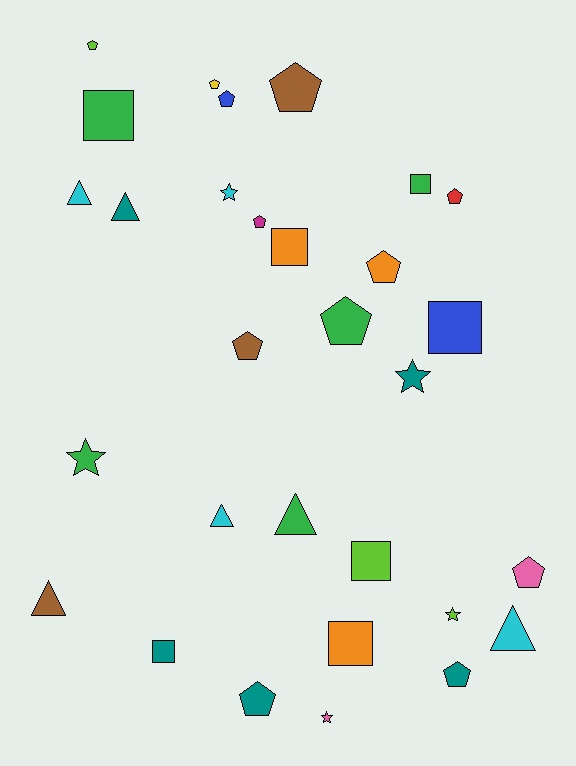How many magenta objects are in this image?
There is 1 magenta object.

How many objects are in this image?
There are 30 objects.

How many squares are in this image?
There are 7 squares.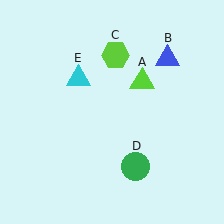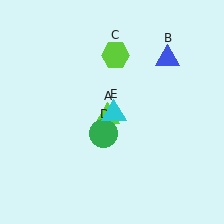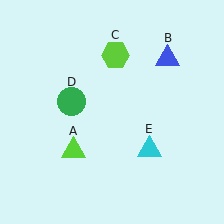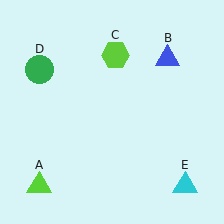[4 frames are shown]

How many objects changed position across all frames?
3 objects changed position: lime triangle (object A), green circle (object D), cyan triangle (object E).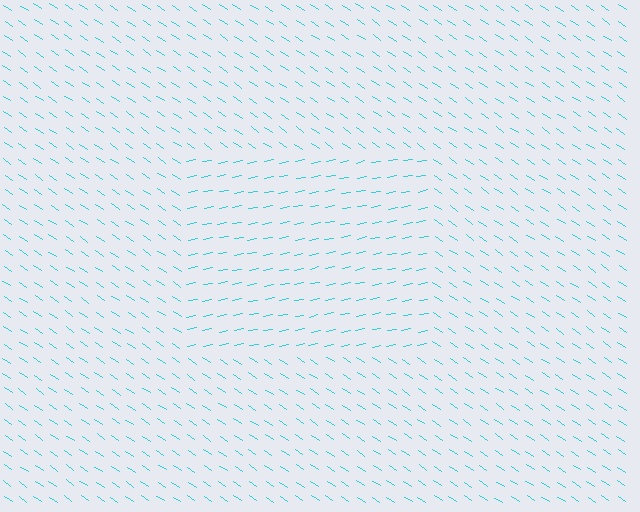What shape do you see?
I see a rectangle.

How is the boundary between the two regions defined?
The boundary is defined purely by a change in line orientation (approximately 45 degrees difference). All lines are the same color and thickness.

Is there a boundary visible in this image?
Yes, there is a texture boundary formed by a change in line orientation.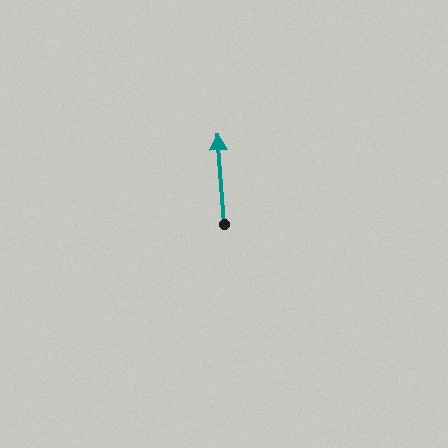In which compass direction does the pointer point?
North.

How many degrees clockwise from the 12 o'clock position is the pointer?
Approximately 356 degrees.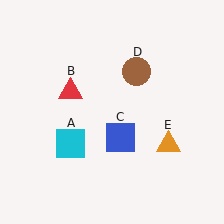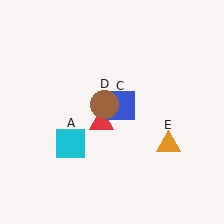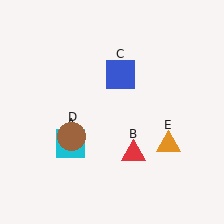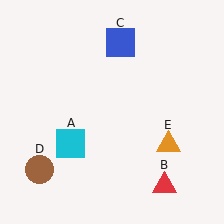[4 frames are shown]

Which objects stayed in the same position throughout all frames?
Cyan square (object A) and orange triangle (object E) remained stationary.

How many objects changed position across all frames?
3 objects changed position: red triangle (object B), blue square (object C), brown circle (object D).